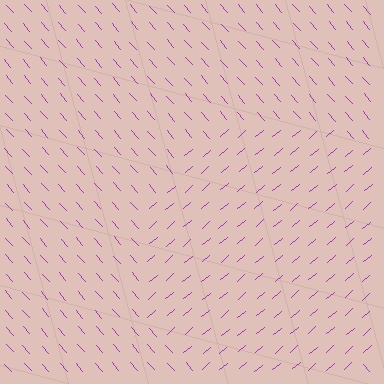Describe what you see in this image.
The image is filled with small purple line segments. A circle region in the image has lines oriented differently from the surrounding lines, creating a visible texture boundary.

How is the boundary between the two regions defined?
The boundary is defined purely by a change in line orientation (approximately 89 degrees difference). All lines are the same color and thickness.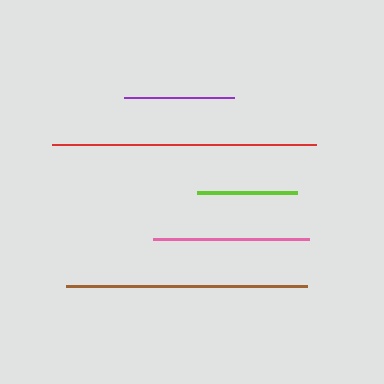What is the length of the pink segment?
The pink segment is approximately 156 pixels long.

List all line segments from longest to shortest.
From longest to shortest: red, brown, pink, purple, lime.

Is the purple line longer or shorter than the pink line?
The pink line is longer than the purple line.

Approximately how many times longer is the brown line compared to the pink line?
The brown line is approximately 1.6 times the length of the pink line.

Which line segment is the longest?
The red line is the longest at approximately 264 pixels.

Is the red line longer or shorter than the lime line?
The red line is longer than the lime line.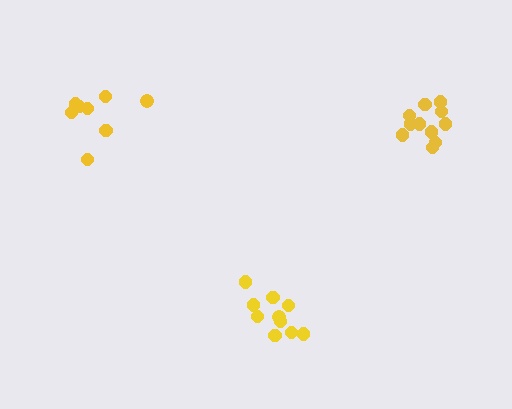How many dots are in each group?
Group 1: 11 dots, Group 2: 8 dots, Group 3: 10 dots (29 total).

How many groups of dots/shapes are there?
There are 3 groups.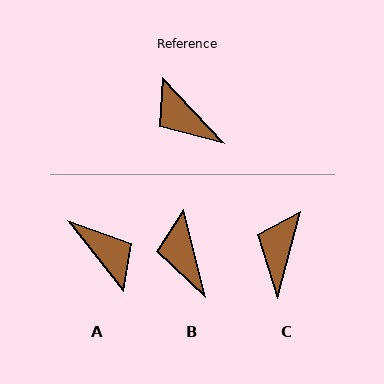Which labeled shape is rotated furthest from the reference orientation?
A, about 175 degrees away.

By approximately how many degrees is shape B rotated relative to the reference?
Approximately 29 degrees clockwise.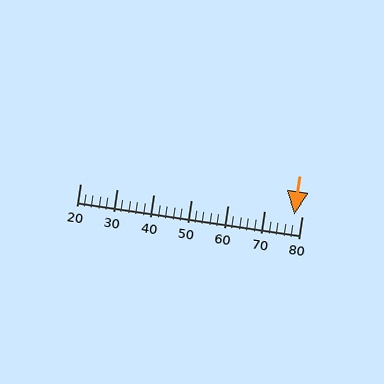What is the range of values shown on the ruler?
The ruler shows values from 20 to 80.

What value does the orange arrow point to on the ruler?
The orange arrow points to approximately 78.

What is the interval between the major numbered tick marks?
The major tick marks are spaced 10 units apart.